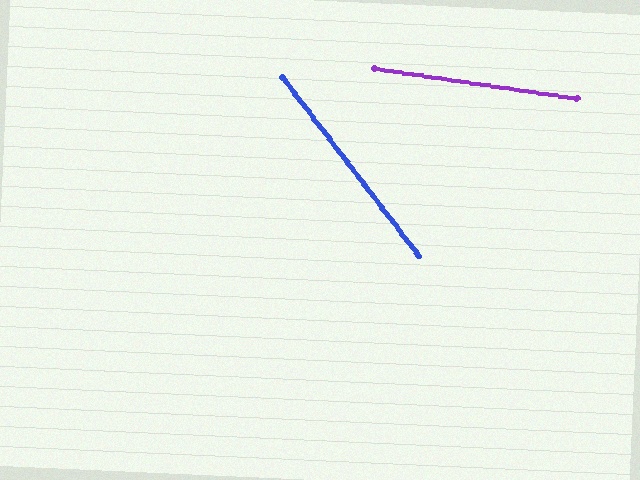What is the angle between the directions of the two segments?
Approximately 44 degrees.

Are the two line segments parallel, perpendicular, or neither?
Neither parallel nor perpendicular — they differ by about 44°.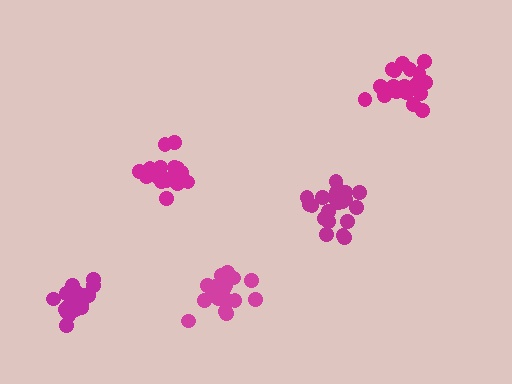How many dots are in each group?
Group 1: 21 dots, Group 2: 20 dots, Group 3: 18 dots, Group 4: 21 dots, Group 5: 20 dots (100 total).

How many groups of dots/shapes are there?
There are 5 groups.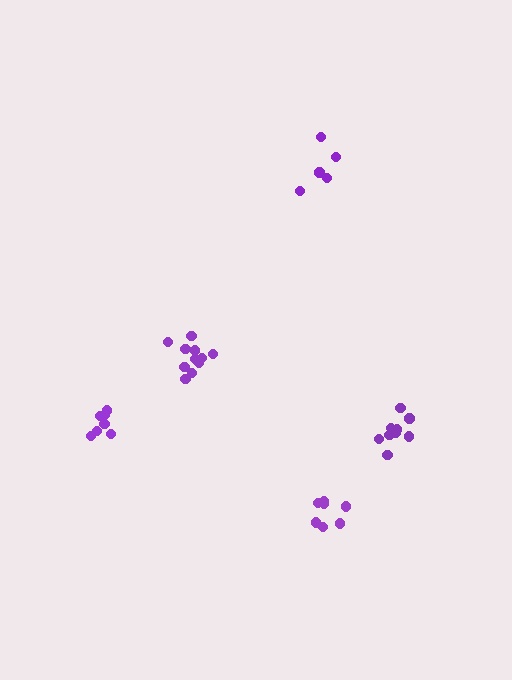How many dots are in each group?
Group 1: 7 dots, Group 2: 5 dots, Group 3: 7 dots, Group 4: 11 dots, Group 5: 9 dots (39 total).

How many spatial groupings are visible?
There are 5 spatial groupings.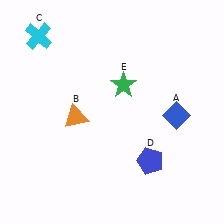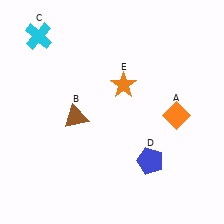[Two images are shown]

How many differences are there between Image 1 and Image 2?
There are 3 differences between the two images.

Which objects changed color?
A changed from blue to orange. B changed from orange to brown. E changed from green to orange.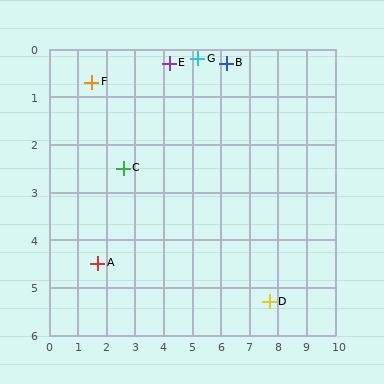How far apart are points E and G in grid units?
Points E and G are about 1.0 grid units apart.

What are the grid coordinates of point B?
Point B is at approximately (6.2, 0.3).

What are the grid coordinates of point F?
Point F is at approximately (1.5, 0.7).